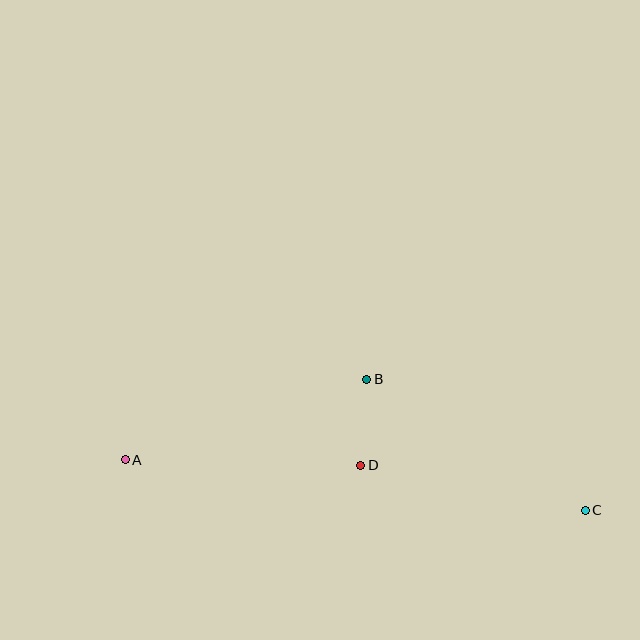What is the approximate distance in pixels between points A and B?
The distance between A and B is approximately 254 pixels.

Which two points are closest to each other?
Points B and D are closest to each other.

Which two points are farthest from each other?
Points A and C are farthest from each other.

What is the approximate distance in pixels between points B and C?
The distance between B and C is approximately 255 pixels.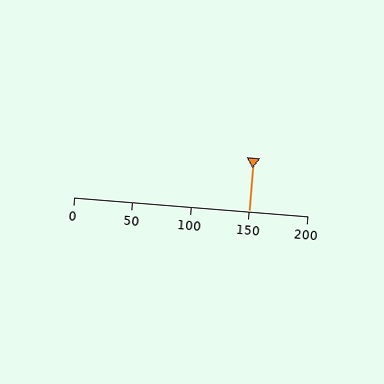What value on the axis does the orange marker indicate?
The marker indicates approximately 150.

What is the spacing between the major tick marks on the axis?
The major ticks are spaced 50 apart.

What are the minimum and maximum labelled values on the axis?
The axis runs from 0 to 200.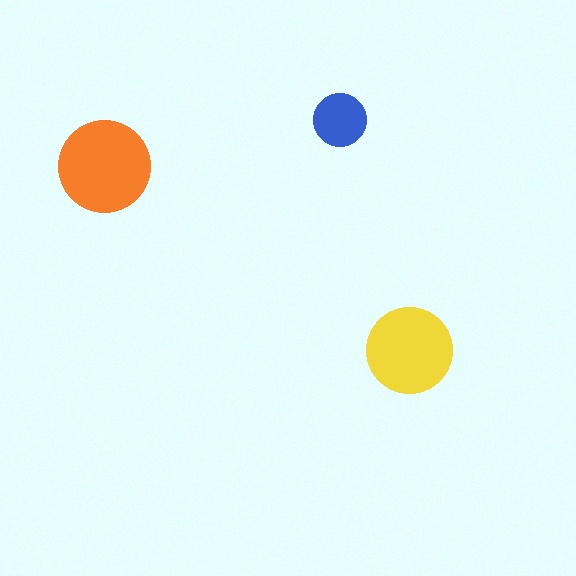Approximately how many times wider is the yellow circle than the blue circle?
About 1.5 times wider.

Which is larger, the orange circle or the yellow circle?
The orange one.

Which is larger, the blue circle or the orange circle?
The orange one.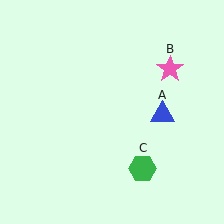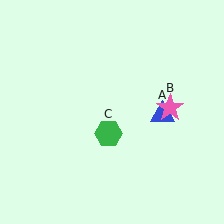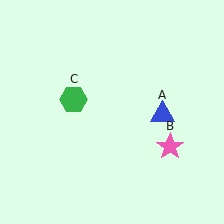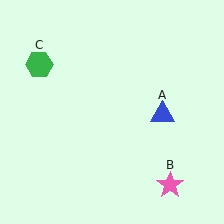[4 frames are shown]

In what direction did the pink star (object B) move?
The pink star (object B) moved down.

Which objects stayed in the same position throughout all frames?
Blue triangle (object A) remained stationary.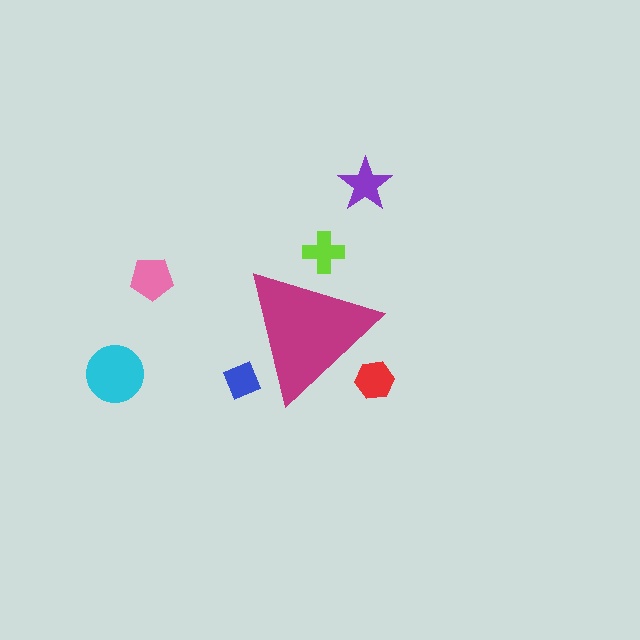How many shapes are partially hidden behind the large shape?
3 shapes are partially hidden.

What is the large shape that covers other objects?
A magenta triangle.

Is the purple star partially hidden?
No, the purple star is fully visible.